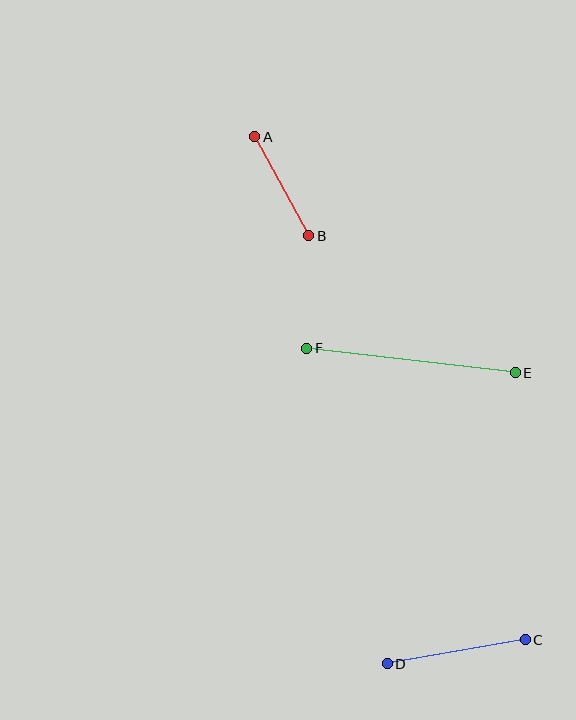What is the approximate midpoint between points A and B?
The midpoint is at approximately (282, 186) pixels.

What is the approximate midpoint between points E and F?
The midpoint is at approximately (411, 360) pixels.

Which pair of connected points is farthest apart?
Points E and F are farthest apart.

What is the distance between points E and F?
The distance is approximately 210 pixels.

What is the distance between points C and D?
The distance is approximately 140 pixels.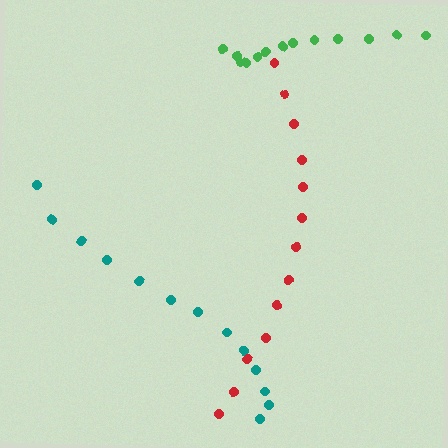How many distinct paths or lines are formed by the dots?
There are 3 distinct paths.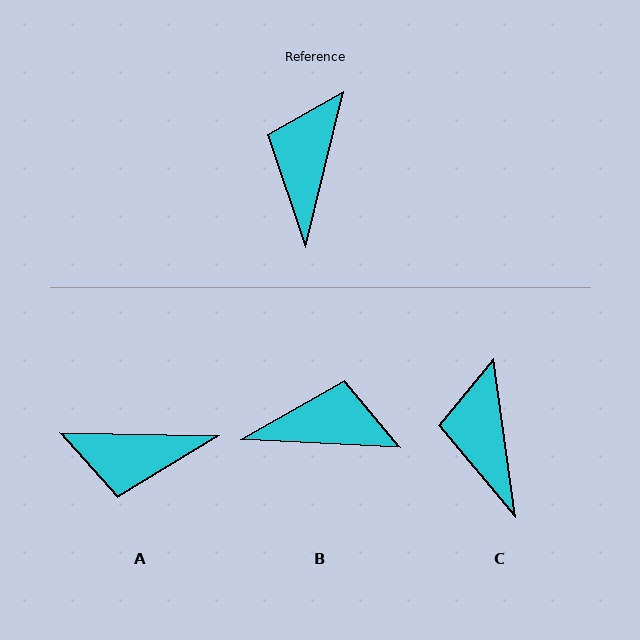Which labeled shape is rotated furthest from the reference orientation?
A, about 103 degrees away.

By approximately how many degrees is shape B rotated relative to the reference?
Approximately 79 degrees clockwise.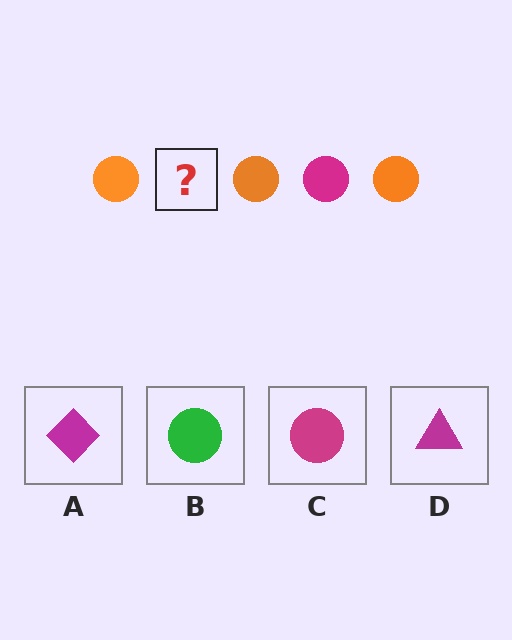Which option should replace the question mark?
Option C.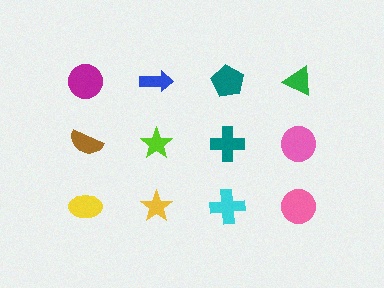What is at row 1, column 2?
A blue arrow.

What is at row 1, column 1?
A magenta circle.